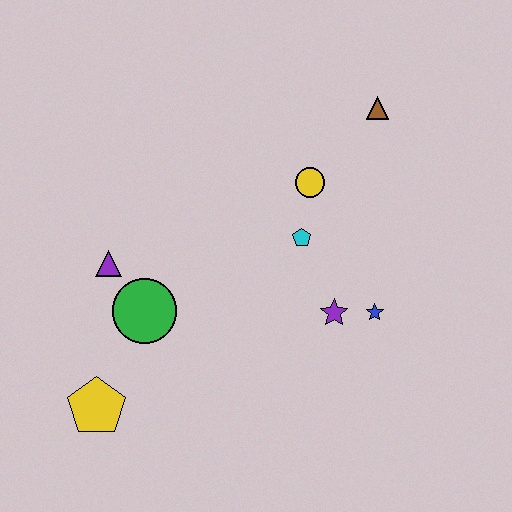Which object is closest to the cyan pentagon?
The yellow circle is closest to the cyan pentagon.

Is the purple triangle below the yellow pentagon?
No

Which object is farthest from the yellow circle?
The yellow pentagon is farthest from the yellow circle.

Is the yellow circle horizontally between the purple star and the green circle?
Yes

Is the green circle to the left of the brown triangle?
Yes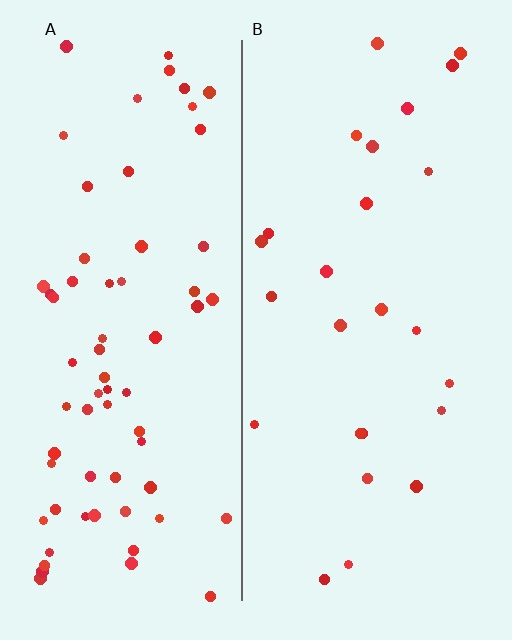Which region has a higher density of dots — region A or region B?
A (the left).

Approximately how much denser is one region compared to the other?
Approximately 2.6× — region A over region B.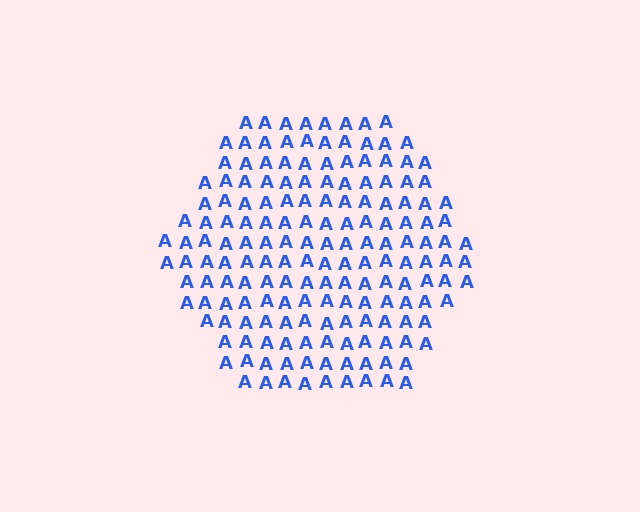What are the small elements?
The small elements are letter A's.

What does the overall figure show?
The overall figure shows a hexagon.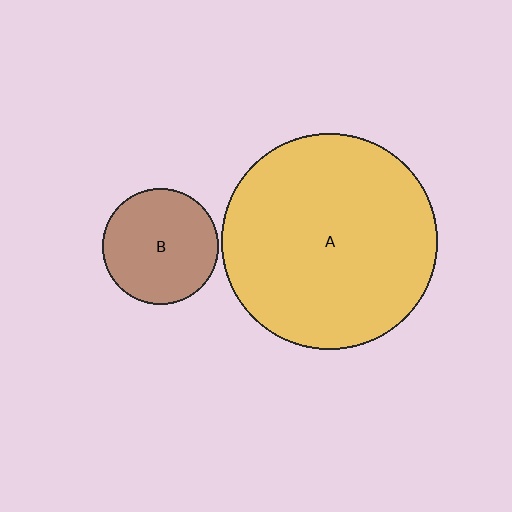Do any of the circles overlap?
No, none of the circles overlap.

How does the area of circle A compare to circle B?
Approximately 3.5 times.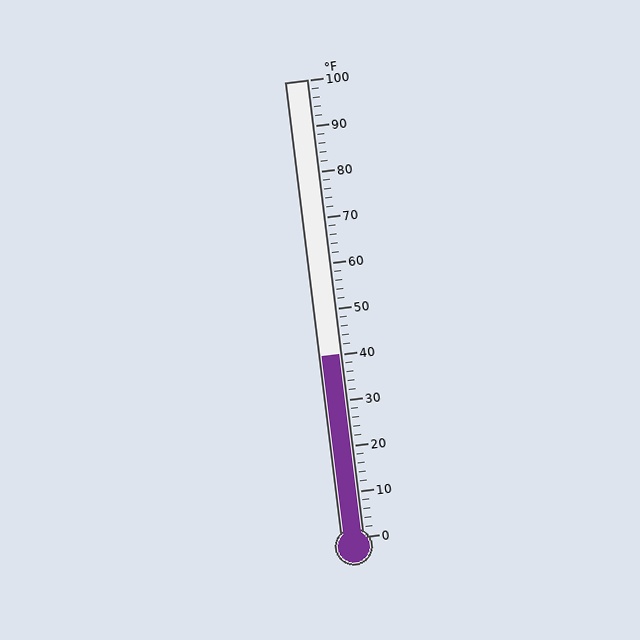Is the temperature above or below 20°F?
The temperature is above 20°F.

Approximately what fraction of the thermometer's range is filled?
The thermometer is filled to approximately 40% of its range.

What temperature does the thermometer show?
The thermometer shows approximately 40°F.